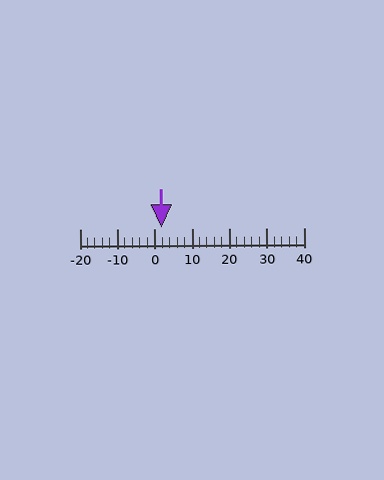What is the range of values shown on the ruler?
The ruler shows values from -20 to 40.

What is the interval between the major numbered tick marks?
The major tick marks are spaced 10 units apart.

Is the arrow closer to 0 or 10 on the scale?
The arrow is closer to 0.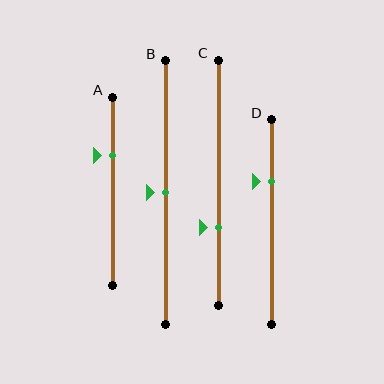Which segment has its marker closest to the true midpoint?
Segment B has its marker closest to the true midpoint.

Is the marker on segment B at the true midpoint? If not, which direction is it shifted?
Yes, the marker on segment B is at the true midpoint.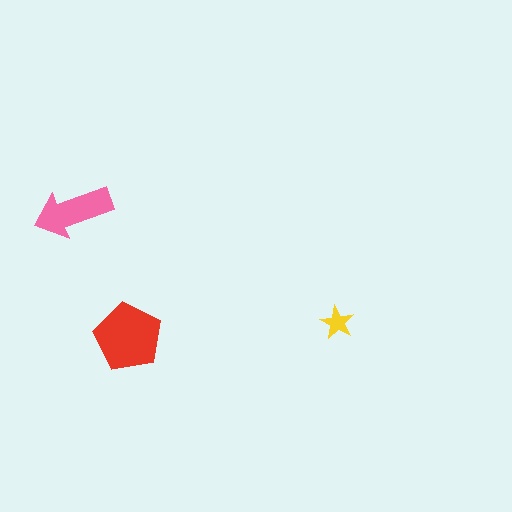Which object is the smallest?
The yellow star.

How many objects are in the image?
There are 3 objects in the image.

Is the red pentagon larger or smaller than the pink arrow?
Larger.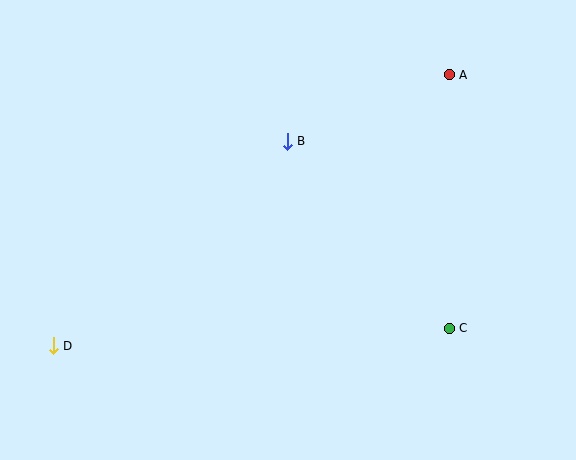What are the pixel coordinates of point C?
Point C is at (449, 328).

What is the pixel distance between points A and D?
The distance between A and D is 480 pixels.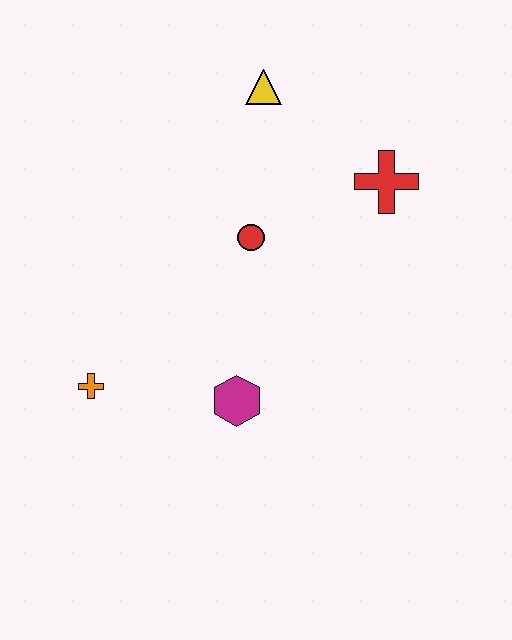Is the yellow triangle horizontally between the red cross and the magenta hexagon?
Yes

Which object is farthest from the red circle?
The orange cross is farthest from the red circle.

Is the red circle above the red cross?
No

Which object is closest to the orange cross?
The magenta hexagon is closest to the orange cross.